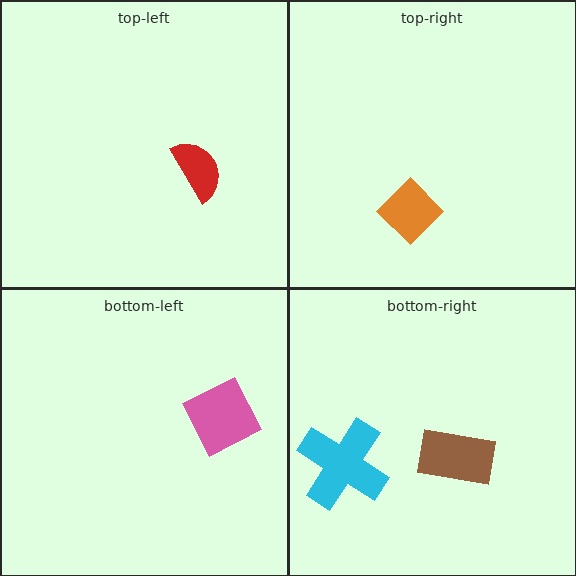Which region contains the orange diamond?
The top-right region.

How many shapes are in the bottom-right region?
2.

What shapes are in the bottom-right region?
The brown rectangle, the cyan cross.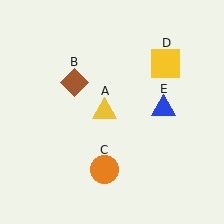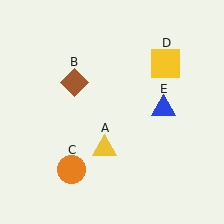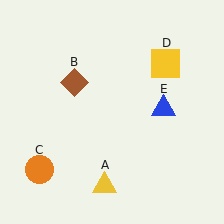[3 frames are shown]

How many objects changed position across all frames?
2 objects changed position: yellow triangle (object A), orange circle (object C).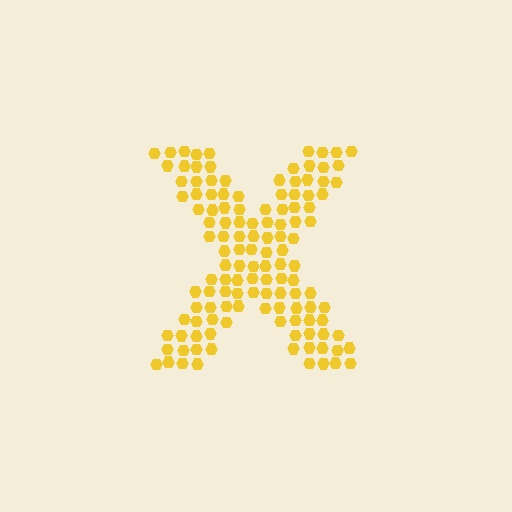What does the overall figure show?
The overall figure shows the letter X.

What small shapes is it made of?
It is made of small hexagons.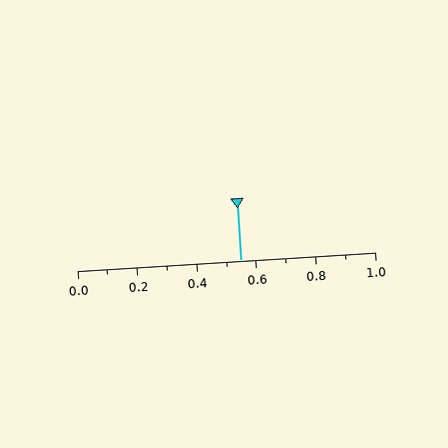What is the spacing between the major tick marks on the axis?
The major ticks are spaced 0.2 apart.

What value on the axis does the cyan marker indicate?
The marker indicates approximately 0.55.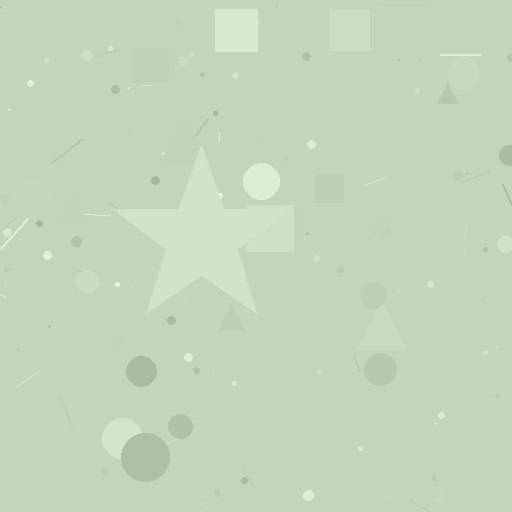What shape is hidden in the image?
A star is hidden in the image.